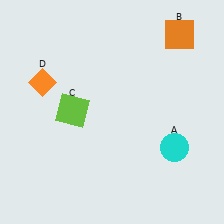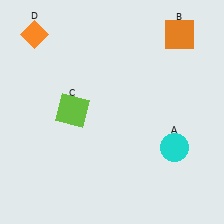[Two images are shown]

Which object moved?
The orange diamond (D) moved up.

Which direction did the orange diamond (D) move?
The orange diamond (D) moved up.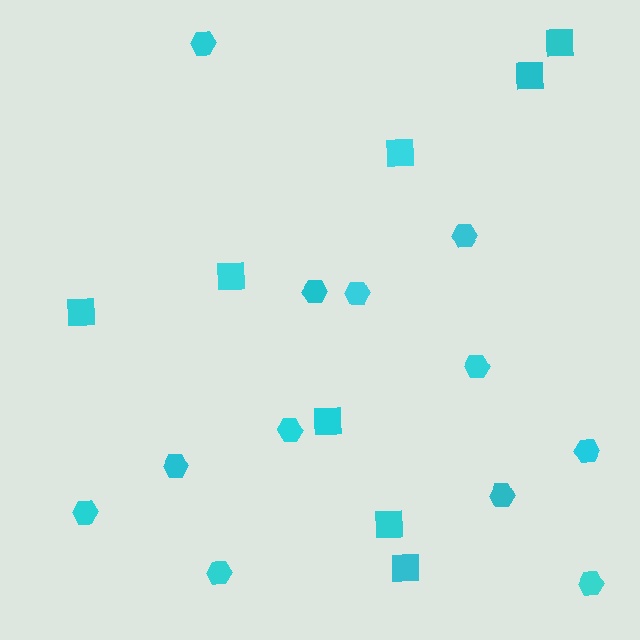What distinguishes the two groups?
There are 2 groups: one group of squares (8) and one group of hexagons (12).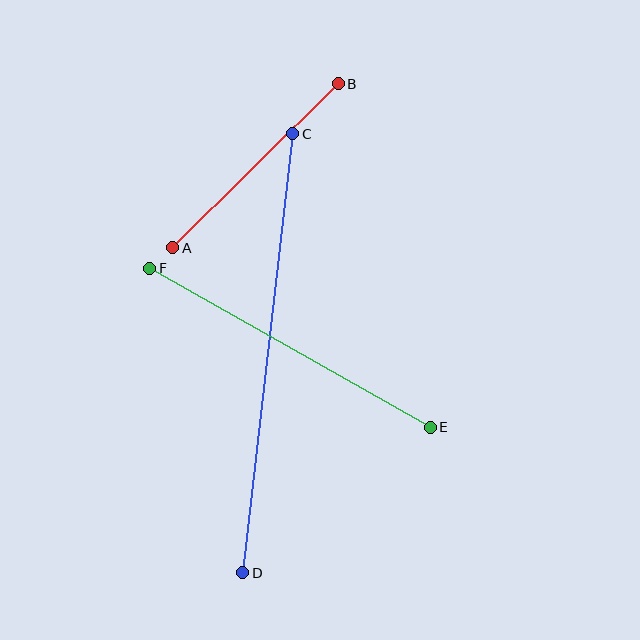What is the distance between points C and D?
The distance is approximately 442 pixels.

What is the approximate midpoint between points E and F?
The midpoint is at approximately (290, 348) pixels.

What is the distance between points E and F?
The distance is approximately 322 pixels.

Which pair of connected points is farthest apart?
Points C and D are farthest apart.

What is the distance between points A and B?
The distance is approximately 233 pixels.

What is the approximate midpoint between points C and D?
The midpoint is at approximately (268, 353) pixels.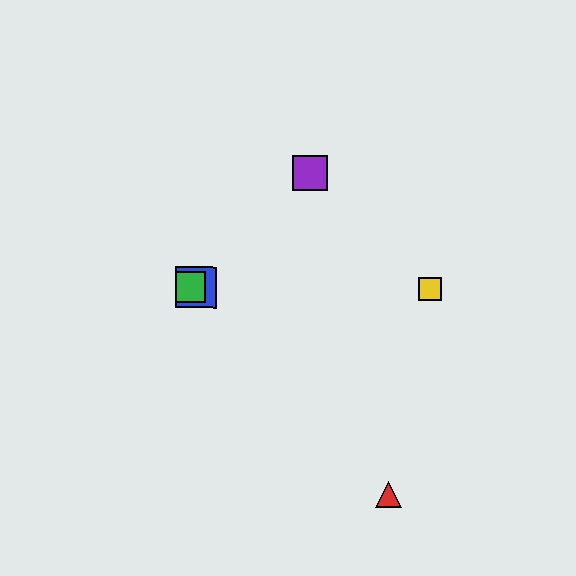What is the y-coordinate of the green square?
The green square is at y≈287.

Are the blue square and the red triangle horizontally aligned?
No, the blue square is at y≈287 and the red triangle is at y≈494.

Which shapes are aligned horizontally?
The blue square, the green square, the yellow square are aligned horizontally.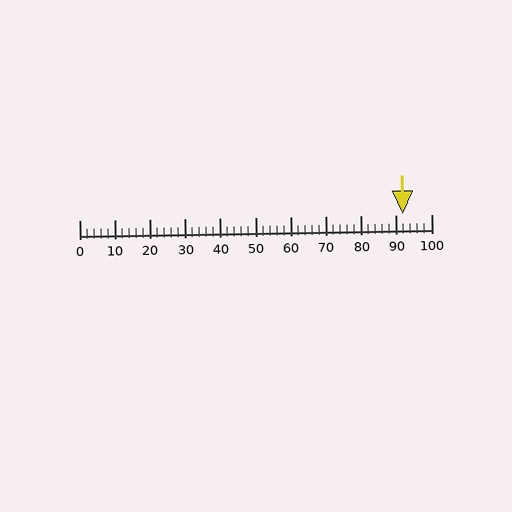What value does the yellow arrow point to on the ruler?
The yellow arrow points to approximately 92.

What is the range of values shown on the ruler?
The ruler shows values from 0 to 100.